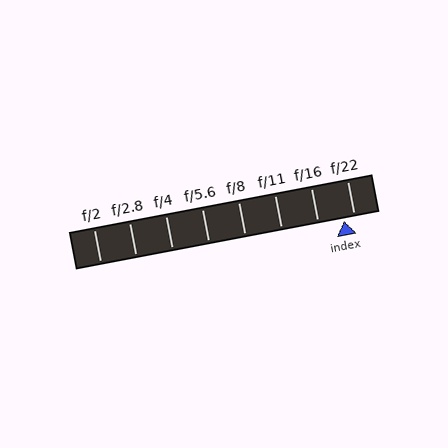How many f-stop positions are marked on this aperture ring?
There are 8 f-stop positions marked.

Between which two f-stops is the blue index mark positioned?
The index mark is between f/16 and f/22.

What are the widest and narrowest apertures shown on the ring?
The widest aperture shown is f/2 and the narrowest is f/22.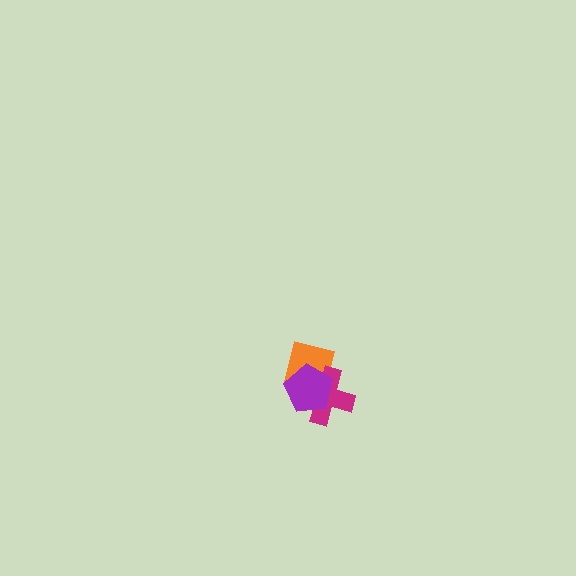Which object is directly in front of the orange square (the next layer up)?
The magenta cross is directly in front of the orange square.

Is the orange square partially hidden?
Yes, it is partially covered by another shape.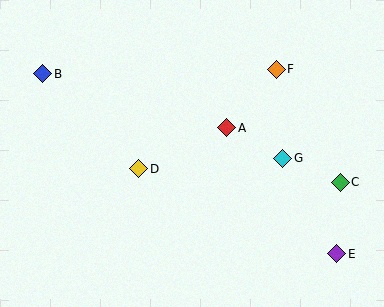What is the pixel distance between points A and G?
The distance between A and G is 64 pixels.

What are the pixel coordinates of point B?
Point B is at (43, 74).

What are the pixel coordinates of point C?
Point C is at (340, 182).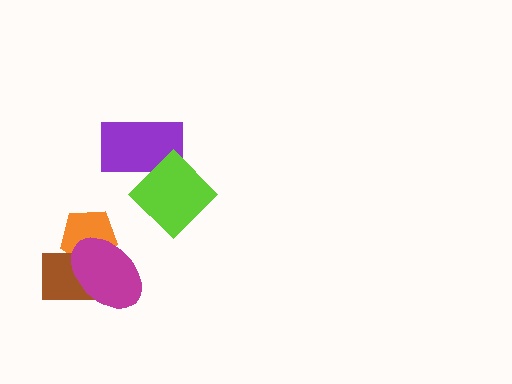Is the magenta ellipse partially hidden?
No, no other shape covers it.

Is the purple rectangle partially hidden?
Yes, it is partially covered by another shape.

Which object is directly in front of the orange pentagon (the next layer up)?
The brown rectangle is directly in front of the orange pentagon.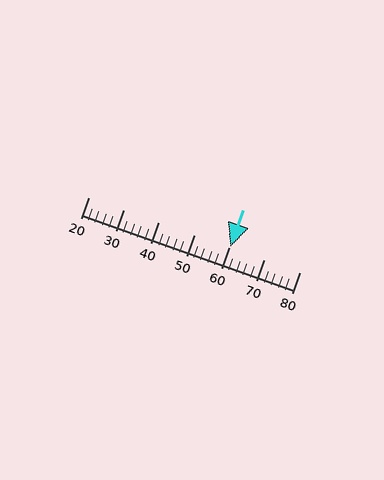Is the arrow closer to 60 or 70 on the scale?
The arrow is closer to 60.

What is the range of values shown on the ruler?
The ruler shows values from 20 to 80.